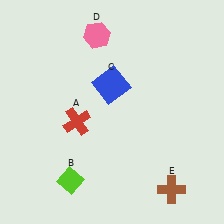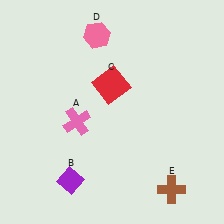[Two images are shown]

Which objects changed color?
A changed from red to pink. B changed from lime to purple. C changed from blue to red.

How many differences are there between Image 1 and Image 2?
There are 3 differences between the two images.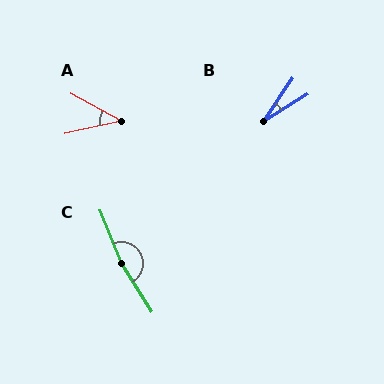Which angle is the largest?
C, at approximately 170 degrees.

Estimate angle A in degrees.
Approximately 42 degrees.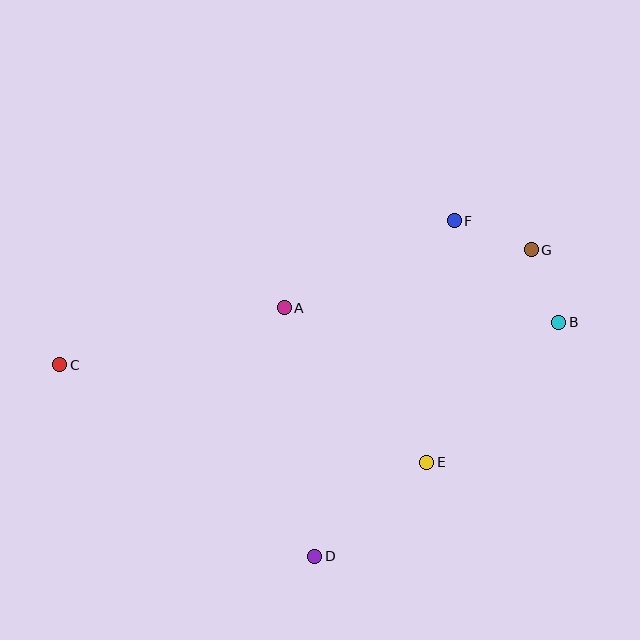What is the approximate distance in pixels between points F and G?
The distance between F and G is approximately 82 pixels.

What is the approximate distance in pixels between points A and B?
The distance between A and B is approximately 275 pixels.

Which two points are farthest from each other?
Points B and C are farthest from each other.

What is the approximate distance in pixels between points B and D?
The distance between B and D is approximately 338 pixels.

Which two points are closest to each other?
Points B and G are closest to each other.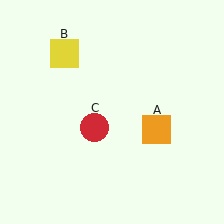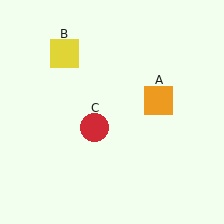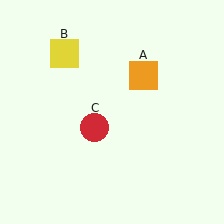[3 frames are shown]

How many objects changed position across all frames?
1 object changed position: orange square (object A).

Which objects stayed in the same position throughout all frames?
Yellow square (object B) and red circle (object C) remained stationary.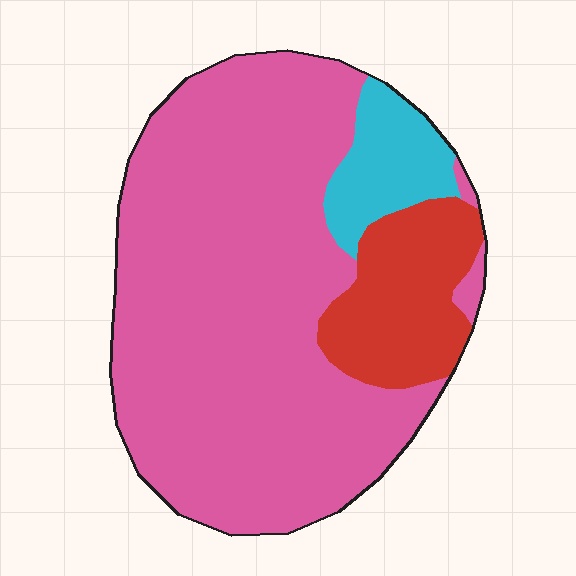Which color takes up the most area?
Pink, at roughly 75%.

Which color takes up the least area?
Cyan, at roughly 10%.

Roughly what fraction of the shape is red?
Red covers 15% of the shape.